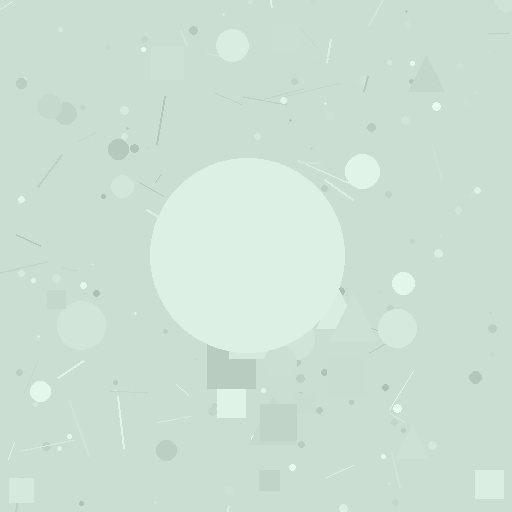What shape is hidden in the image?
A circle is hidden in the image.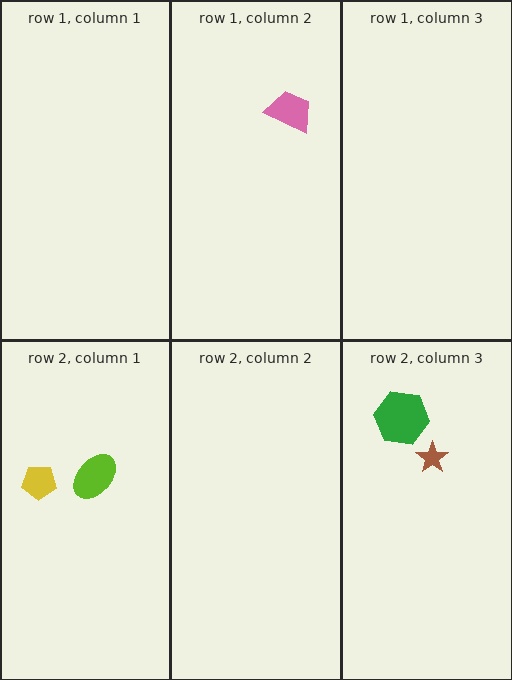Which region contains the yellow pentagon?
The row 2, column 1 region.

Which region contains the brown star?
The row 2, column 3 region.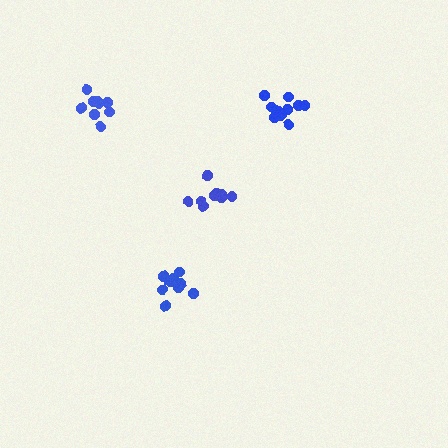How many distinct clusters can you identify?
There are 4 distinct clusters.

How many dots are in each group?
Group 1: 9 dots, Group 2: 11 dots, Group 3: 9 dots, Group 4: 9 dots (38 total).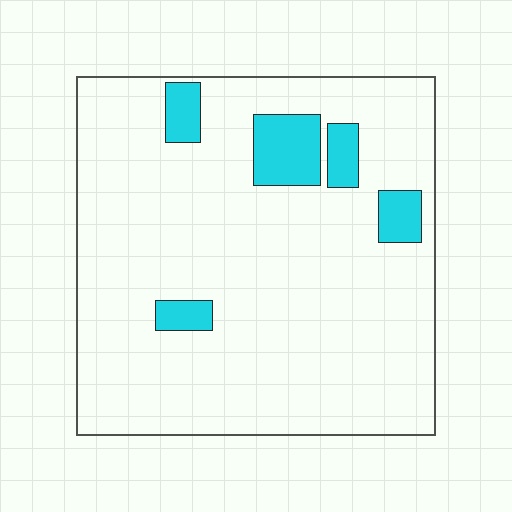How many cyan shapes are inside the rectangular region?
5.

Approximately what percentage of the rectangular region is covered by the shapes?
Approximately 10%.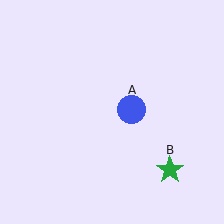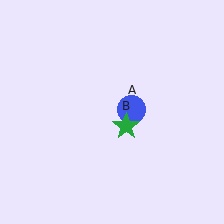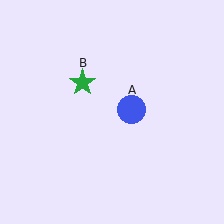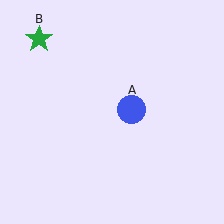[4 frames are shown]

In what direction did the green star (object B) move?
The green star (object B) moved up and to the left.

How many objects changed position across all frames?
1 object changed position: green star (object B).